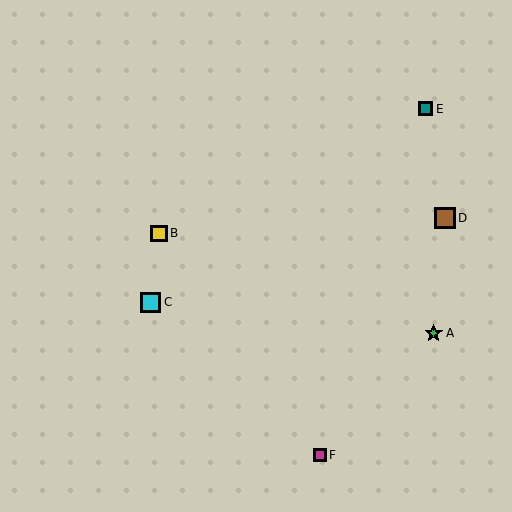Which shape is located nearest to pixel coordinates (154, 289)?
The cyan square (labeled C) at (150, 302) is nearest to that location.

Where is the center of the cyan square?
The center of the cyan square is at (150, 302).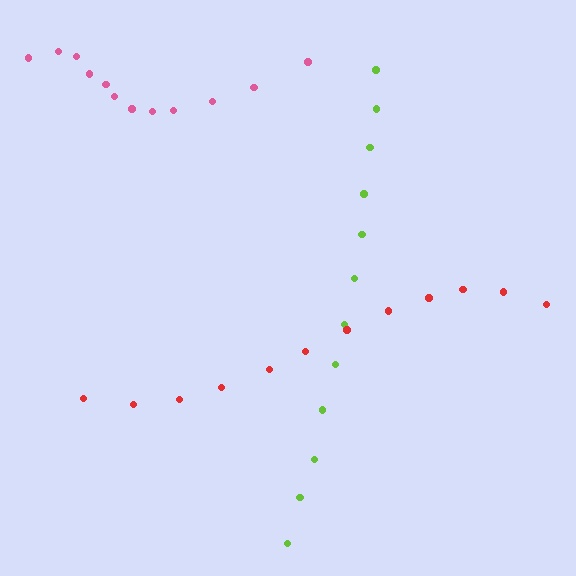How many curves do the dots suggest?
There are 3 distinct paths.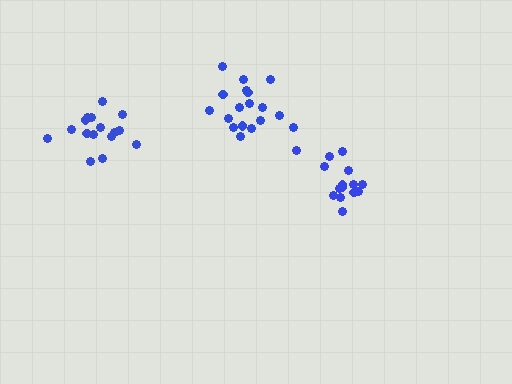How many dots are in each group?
Group 1: 15 dots, Group 2: 16 dots, Group 3: 18 dots (49 total).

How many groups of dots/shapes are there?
There are 3 groups.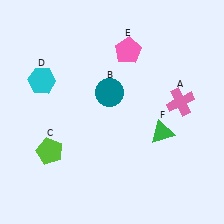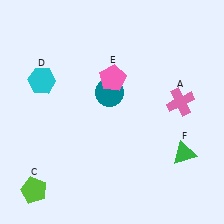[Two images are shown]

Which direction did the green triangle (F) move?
The green triangle (F) moved right.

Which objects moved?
The objects that moved are: the lime pentagon (C), the pink pentagon (E), the green triangle (F).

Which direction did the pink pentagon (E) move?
The pink pentagon (E) moved down.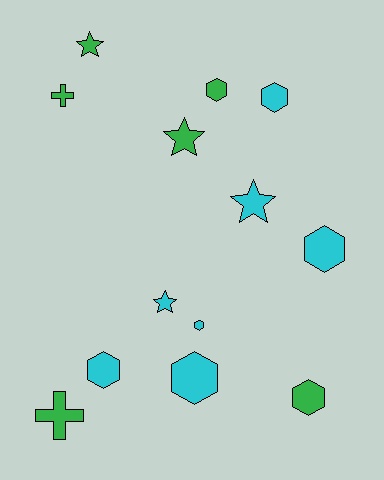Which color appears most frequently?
Cyan, with 7 objects.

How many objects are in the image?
There are 13 objects.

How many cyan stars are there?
There are 2 cyan stars.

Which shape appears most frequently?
Hexagon, with 7 objects.